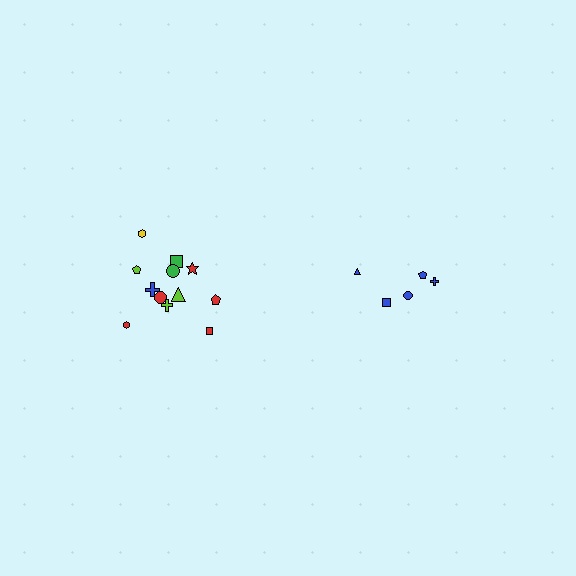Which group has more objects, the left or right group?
The left group.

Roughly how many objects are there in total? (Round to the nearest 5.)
Roughly 15 objects in total.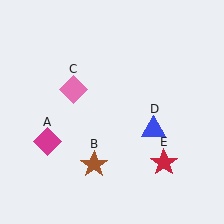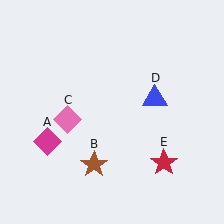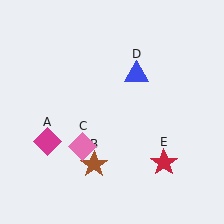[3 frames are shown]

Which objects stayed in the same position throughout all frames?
Magenta diamond (object A) and brown star (object B) and red star (object E) remained stationary.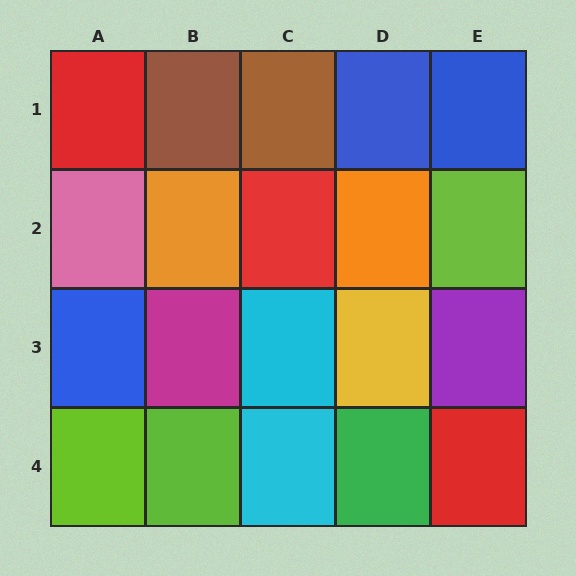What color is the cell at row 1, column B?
Brown.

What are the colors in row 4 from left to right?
Lime, lime, cyan, green, red.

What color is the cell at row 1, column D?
Blue.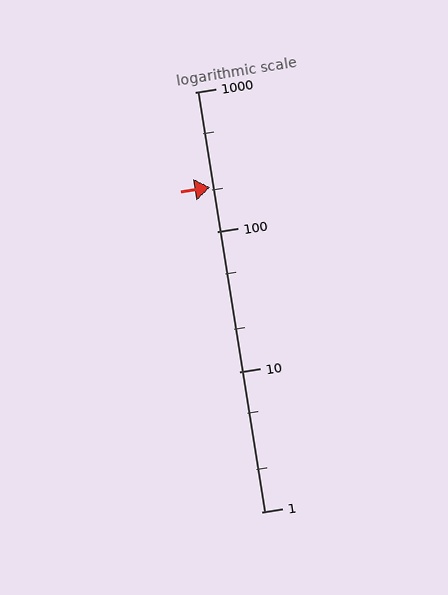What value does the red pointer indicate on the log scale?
The pointer indicates approximately 210.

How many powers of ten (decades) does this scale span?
The scale spans 3 decades, from 1 to 1000.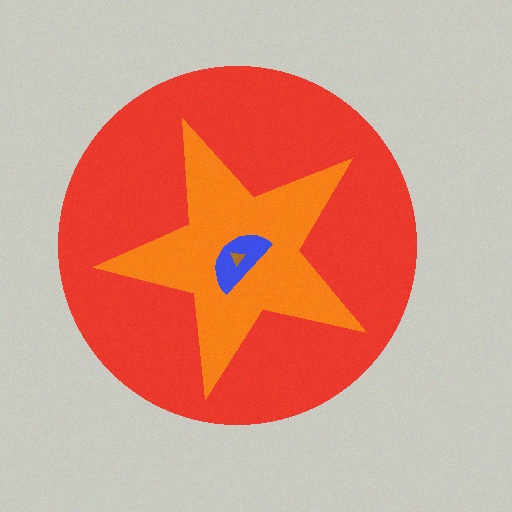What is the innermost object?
The brown triangle.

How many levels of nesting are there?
4.